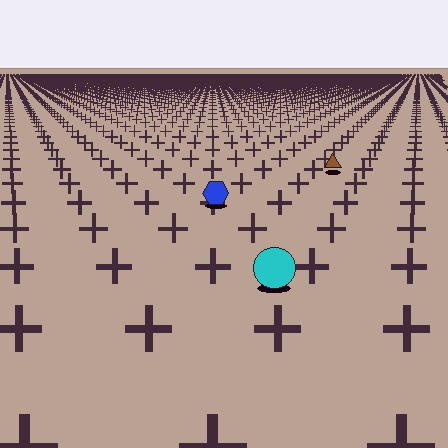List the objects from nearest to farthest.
From nearest to farthest: the cyan circle, the blue hexagon, the brown triangle.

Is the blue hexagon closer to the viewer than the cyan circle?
No. The cyan circle is closer — you can tell from the texture gradient: the ground texture is coarser near it.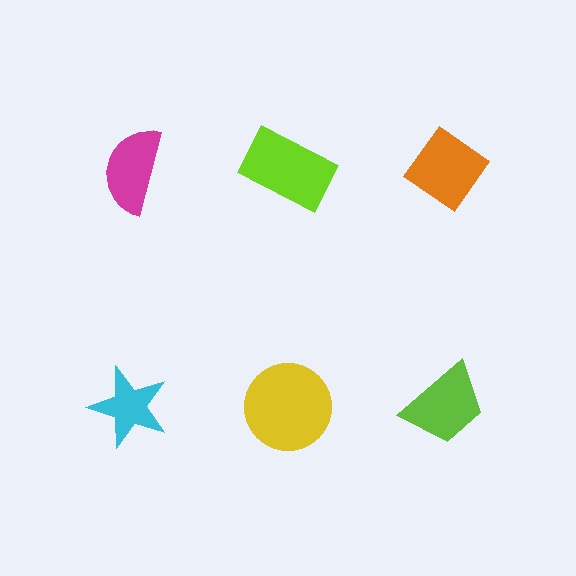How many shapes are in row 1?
3 shapes.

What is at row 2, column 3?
A lime trapezoid.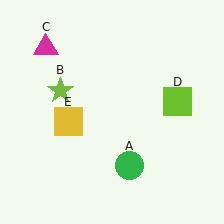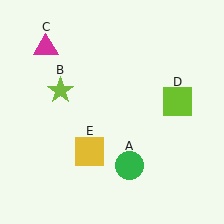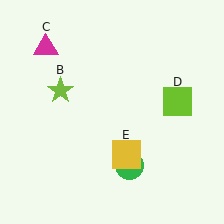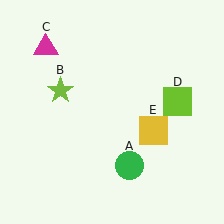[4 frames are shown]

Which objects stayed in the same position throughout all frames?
Green circle (object A) and lime star (object B) and magenta triangle (object C) and lime square (object D) remained stationary.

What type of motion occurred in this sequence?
The yellow square (object E) rotated counterclockwise around the center of the scene.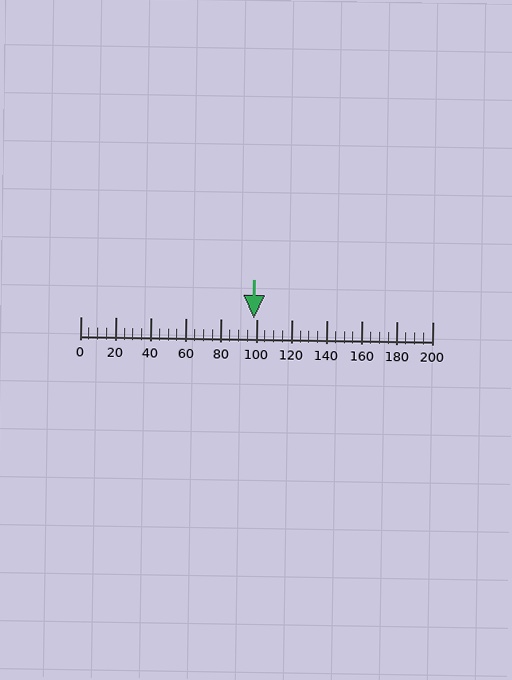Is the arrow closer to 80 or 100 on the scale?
The arrow is closer to 100.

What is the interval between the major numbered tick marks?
The major tick marks are spaced 20 units apart.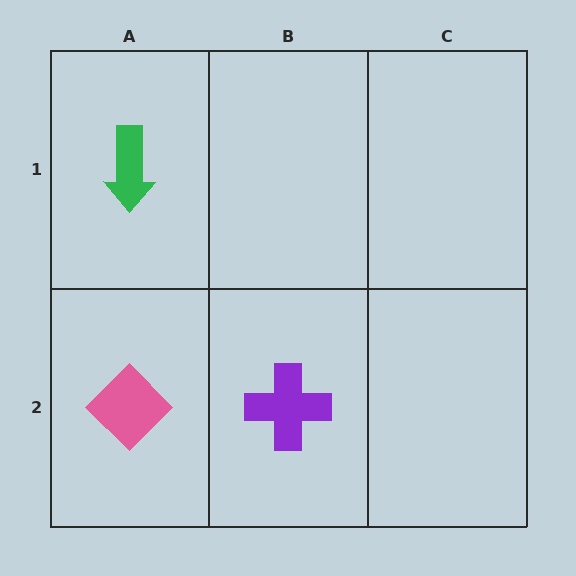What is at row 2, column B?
A purple cross.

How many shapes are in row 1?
1 shape.